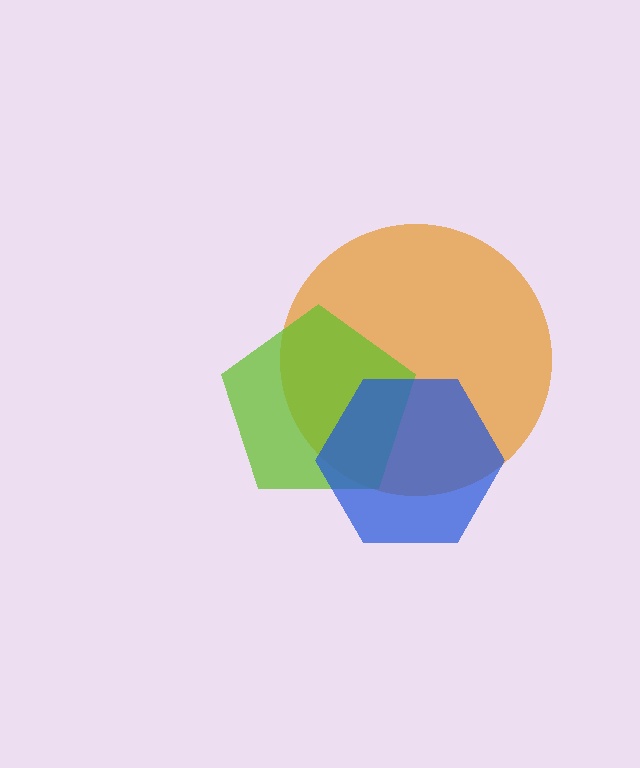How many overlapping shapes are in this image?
There are 3 overlapping shapes in the image.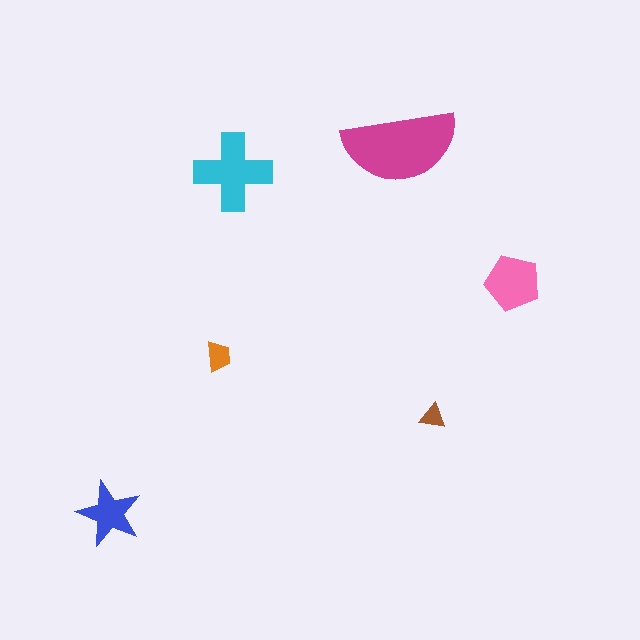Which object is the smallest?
The brown triangle.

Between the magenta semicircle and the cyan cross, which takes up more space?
The magenta semicircle.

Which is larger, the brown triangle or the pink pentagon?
The pink pentagon.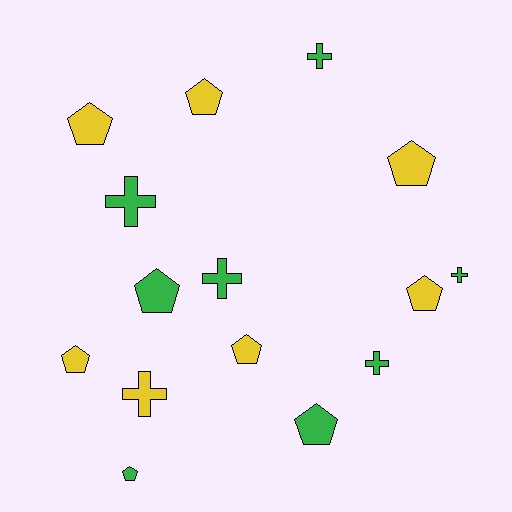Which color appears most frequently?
Green, with 8 objects.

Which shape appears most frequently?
Pentagon, with 9 objects.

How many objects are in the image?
There are 15 objects.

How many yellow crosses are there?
There is 1 yellow cross.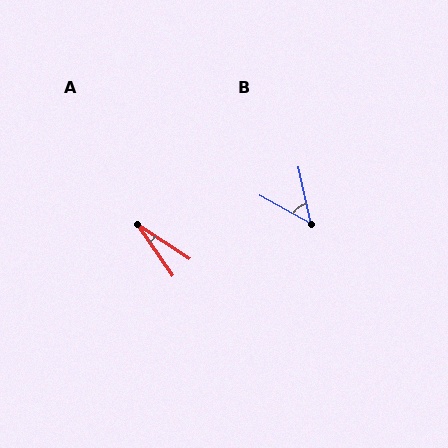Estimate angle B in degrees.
Approximately 49 degrees.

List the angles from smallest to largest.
A (22°), B (49°).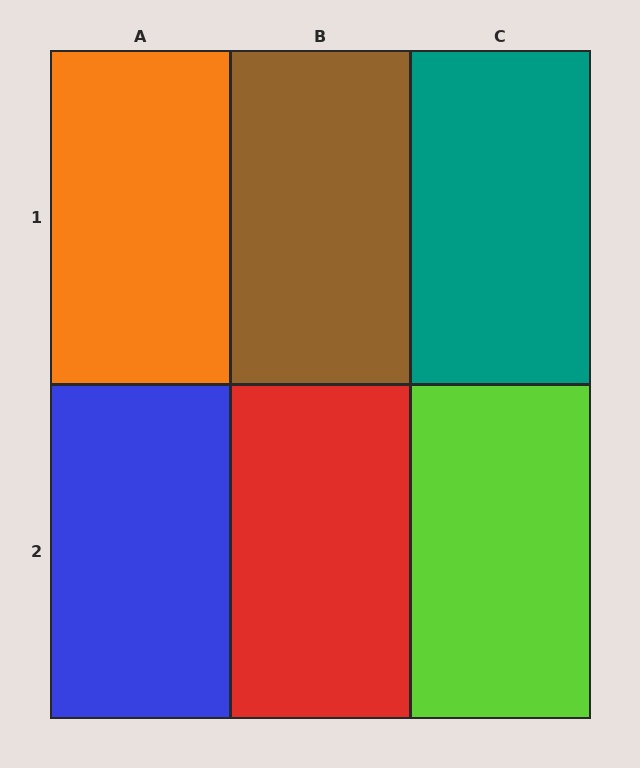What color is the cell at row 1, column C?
Teal.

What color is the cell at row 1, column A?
Orange.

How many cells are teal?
1 cell is teal.